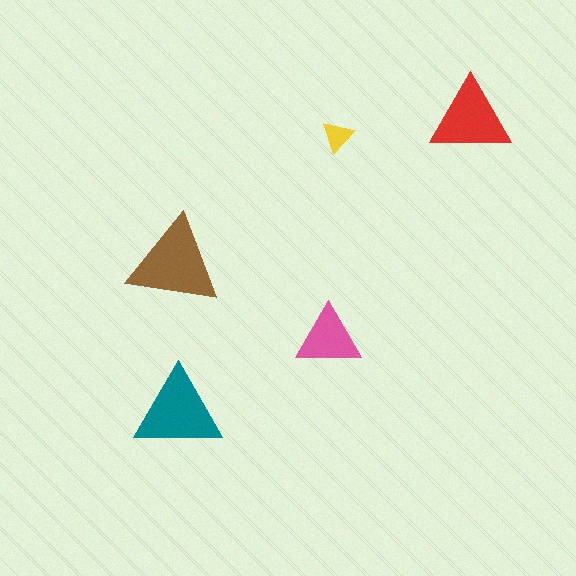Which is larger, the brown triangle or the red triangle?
The brown one.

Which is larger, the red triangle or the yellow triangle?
The red one.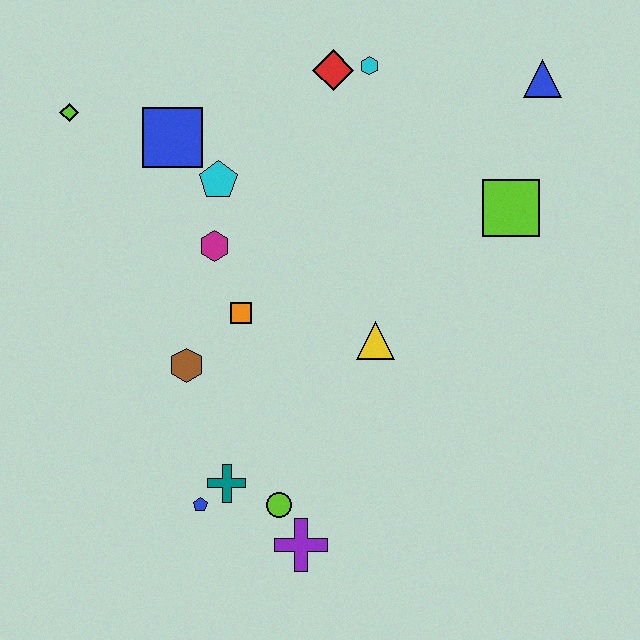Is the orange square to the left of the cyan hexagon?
Yes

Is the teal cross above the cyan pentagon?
No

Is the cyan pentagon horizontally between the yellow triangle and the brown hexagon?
Yes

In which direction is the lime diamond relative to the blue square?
The lime diamond is to the left of the blue square.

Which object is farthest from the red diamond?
The purple cross is farthest from the red diamond.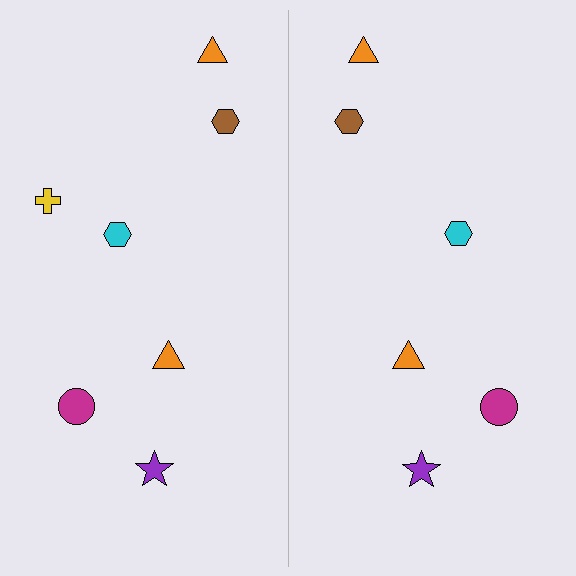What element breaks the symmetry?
A yellow cross is missing from the right side.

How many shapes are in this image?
There are 13 shapes in this image.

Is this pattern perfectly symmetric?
No, the pattern is not perfectly symmetric. A yellow cross is missing from the right side.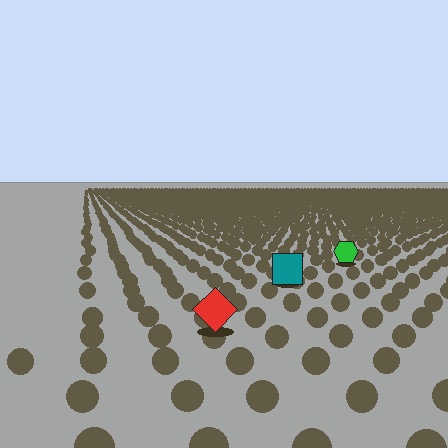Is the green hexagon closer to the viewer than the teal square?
No. The teal square is closer — you can tell from the texture gradient: the ground texture is coarser near it.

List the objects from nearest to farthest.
From nearest to farthest: the red diamond, the teal square, the green hexagon.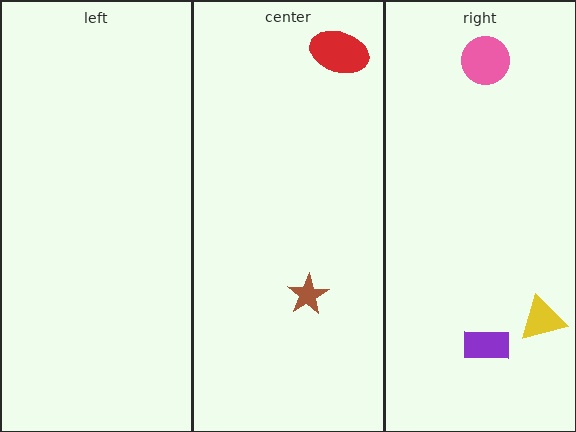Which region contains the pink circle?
The right region.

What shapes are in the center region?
The red ellipse, the brown star.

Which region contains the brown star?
The center region.